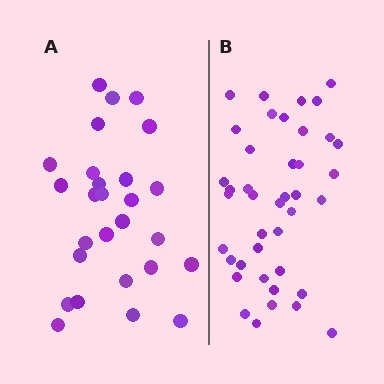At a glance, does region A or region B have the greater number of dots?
Region B (the right region) has more dots.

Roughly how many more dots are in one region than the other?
Region B has approximately 15 more dots than region A.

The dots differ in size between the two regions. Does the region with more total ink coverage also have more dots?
No. Region A has more total ink coverage because its dots are larger, but region B actually contains more individual dots. Total area can be misleading — the number of items is what matters here.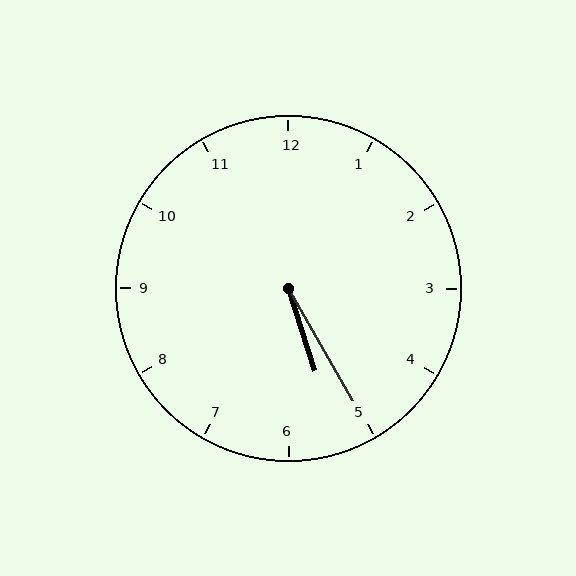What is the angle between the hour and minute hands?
Approximately 12 degrees.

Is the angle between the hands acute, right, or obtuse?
It is acute.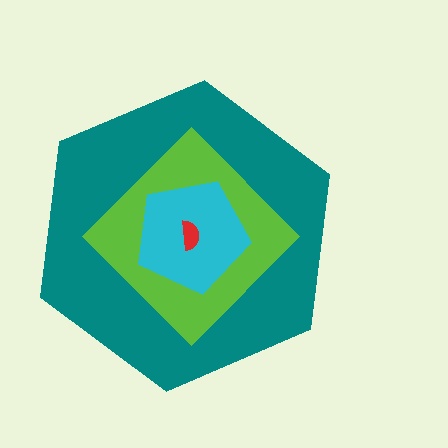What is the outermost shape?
The teal hexagon.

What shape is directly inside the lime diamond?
The cyan pentagon.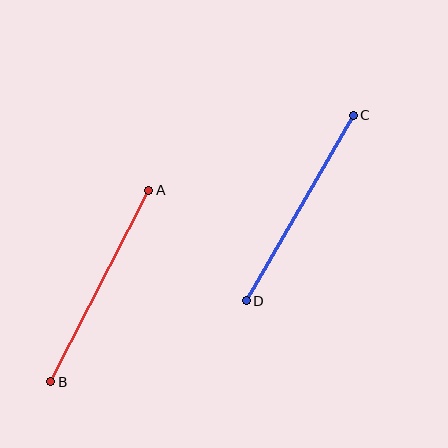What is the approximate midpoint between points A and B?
The midpoint is at approximately (100, 286) pixels.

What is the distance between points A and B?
The distance is approximately 215 pixels.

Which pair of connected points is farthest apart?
Points A and B are farthest apart.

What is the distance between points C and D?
The distance is approximately 214 pixels.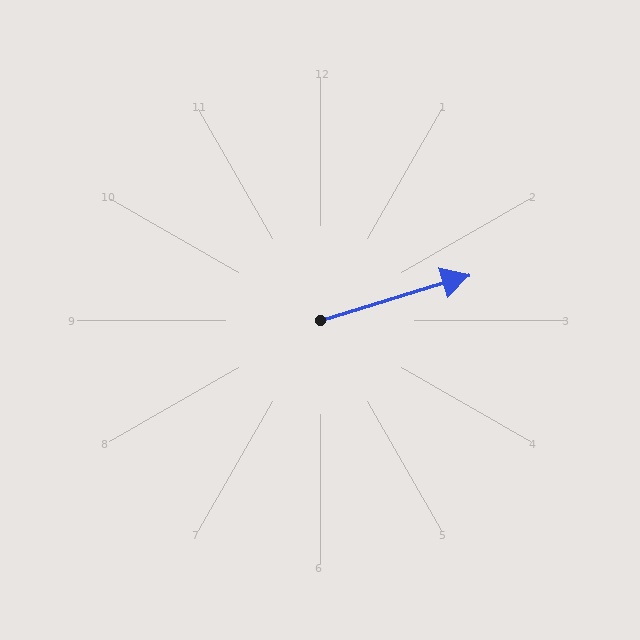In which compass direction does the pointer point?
East.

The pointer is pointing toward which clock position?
Roughly 2 o'clock.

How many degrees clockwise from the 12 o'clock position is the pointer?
Approximately 73 degrees.